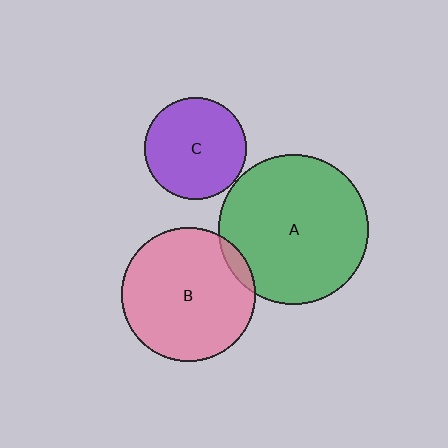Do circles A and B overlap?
Yes.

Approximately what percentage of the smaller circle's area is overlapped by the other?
Approximately 5%.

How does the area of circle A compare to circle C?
Approximately 2.1 times.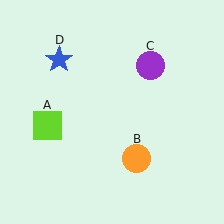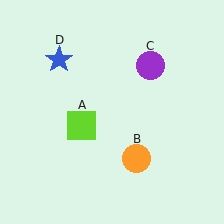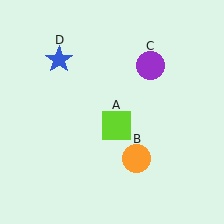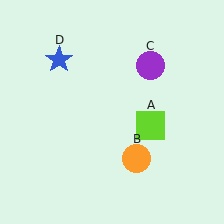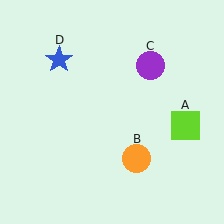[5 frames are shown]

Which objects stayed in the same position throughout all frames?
Orange circle (object B) and purple circle (object C) and blue star (object D) remained stationary.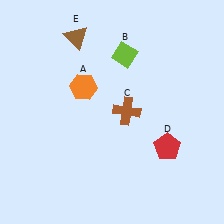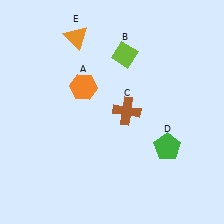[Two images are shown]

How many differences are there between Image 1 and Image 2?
There are 2 differences between the two images.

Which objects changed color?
D changed from red to green. E changed from brown to orange.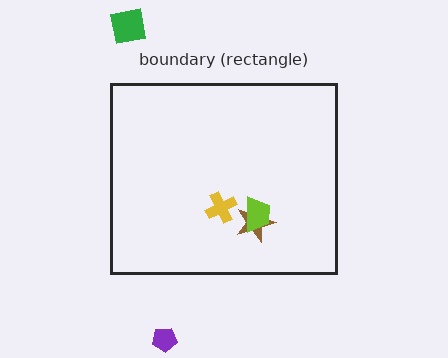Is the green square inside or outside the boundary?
Outside.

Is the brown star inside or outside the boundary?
Inside.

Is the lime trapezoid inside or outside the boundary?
Inside.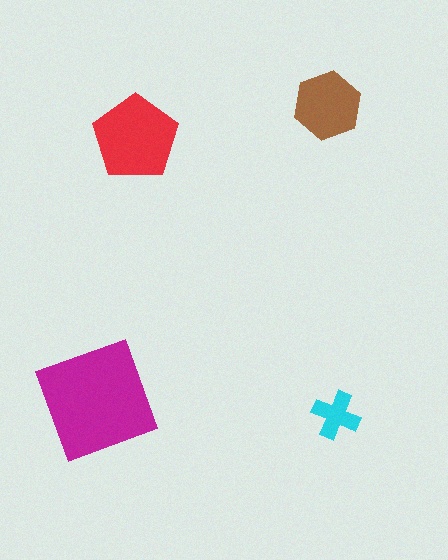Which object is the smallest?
The cyan cross.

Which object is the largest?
The magenta square.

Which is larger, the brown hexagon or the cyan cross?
The brown hexagon.